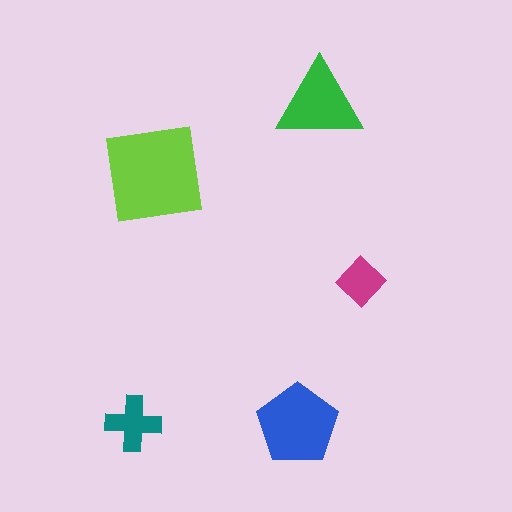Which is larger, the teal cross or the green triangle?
The green triangle.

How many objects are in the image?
There are 5 objects in the image.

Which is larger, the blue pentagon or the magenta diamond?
The blue pentagon.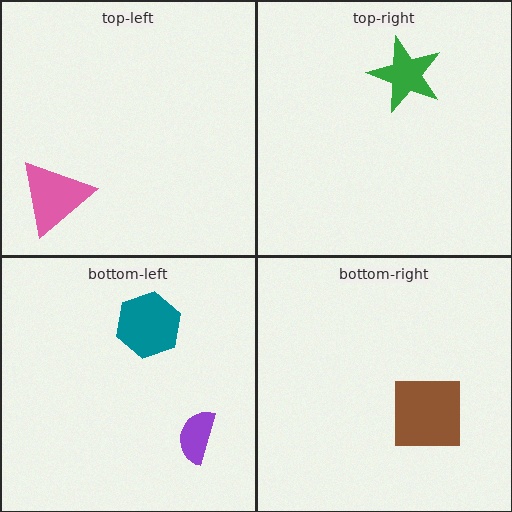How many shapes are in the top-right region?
1.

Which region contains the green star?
The top-right region.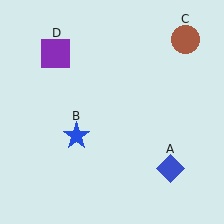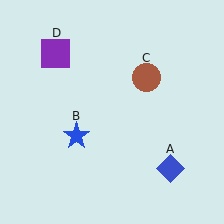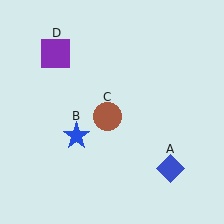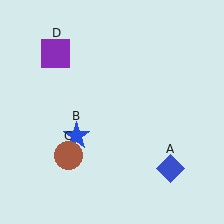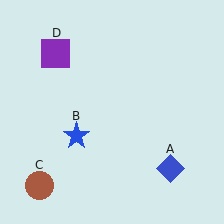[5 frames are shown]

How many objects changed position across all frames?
1 object changed position: brown circle (object C).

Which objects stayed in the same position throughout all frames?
Blue diamond (object A) and blue star (object B) and purple square (object D) remained stationary.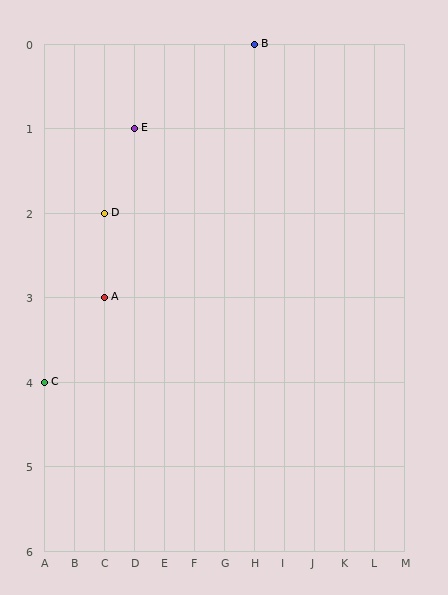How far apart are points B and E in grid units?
Points B and E are 4 columns and 1 row apart (about 4.1 grid units diagonally).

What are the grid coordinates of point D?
Point D is at grid coordinates (C, 2).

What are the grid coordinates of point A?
Point A is at grid coordinates (C, 3).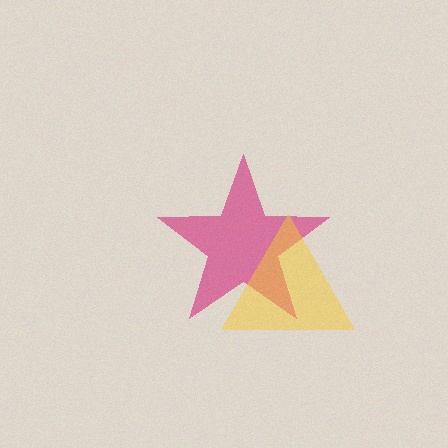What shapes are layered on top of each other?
The layered shapes are: a magenta star, a yellow triangle.